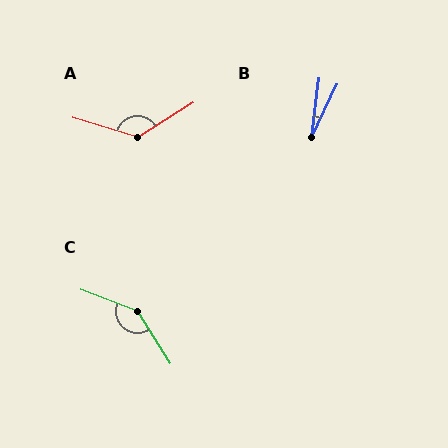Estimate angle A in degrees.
Approximately 130 degrees.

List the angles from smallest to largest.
B (19°), A (130°), C (143°).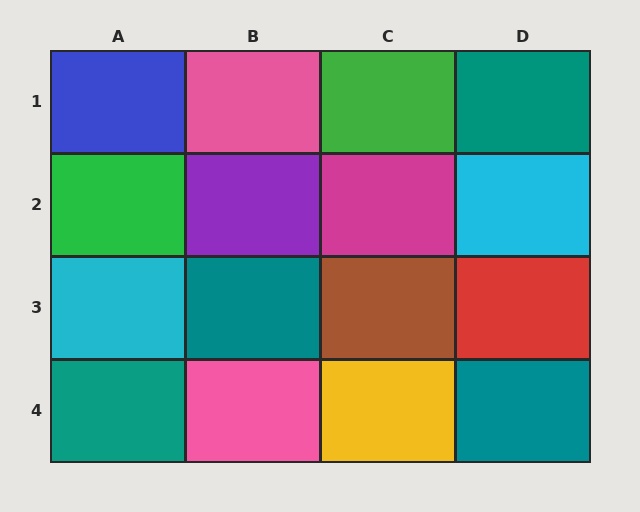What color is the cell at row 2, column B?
Purple.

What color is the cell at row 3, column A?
Cyan.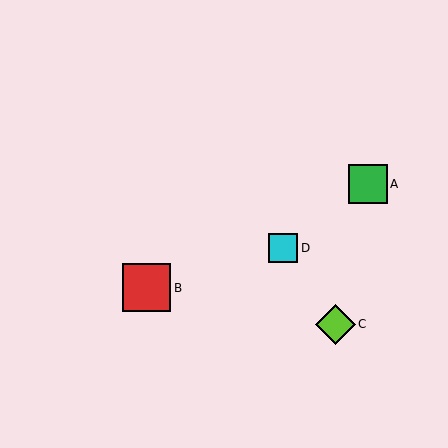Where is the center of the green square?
The center of the green square is at (368, 184).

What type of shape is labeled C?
Shape C is a lime diamond.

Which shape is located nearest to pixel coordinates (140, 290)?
The red square (labeled B) at (147, 288) is nearest to that location.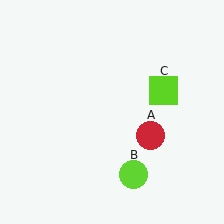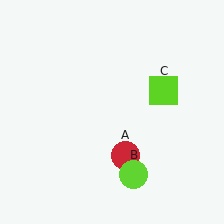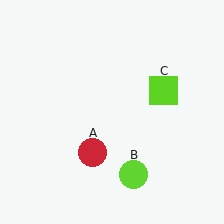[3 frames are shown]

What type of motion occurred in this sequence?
The red circle (object A) rotated clockwise around the center of the scene.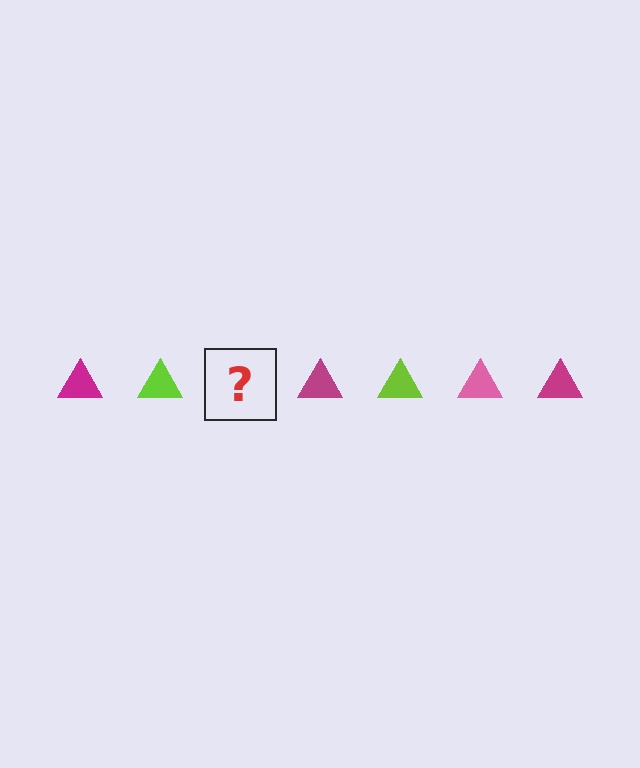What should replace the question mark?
The question mark should be replaced with a pink triangle.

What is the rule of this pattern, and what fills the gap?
The rule is that the pattern cycles through magenta, lime, pink triangles. The gap should be filled with a pink triangle.